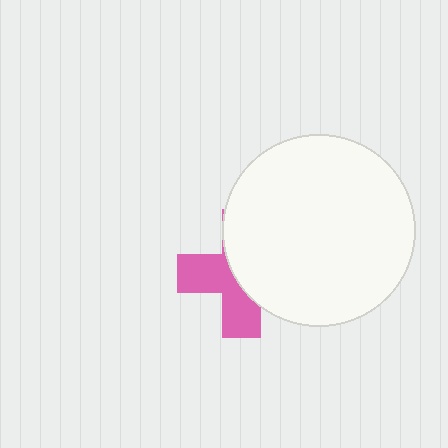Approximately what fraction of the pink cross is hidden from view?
Roughly 55% of the pink cross is hidden behind the white circle.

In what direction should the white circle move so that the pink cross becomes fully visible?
The white circle should move right. That is the shortest direction to clear the overlap and leave the pink cross fully visible.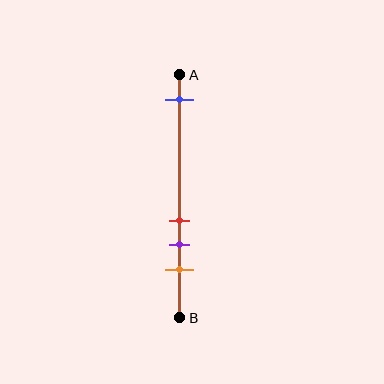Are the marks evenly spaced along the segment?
No, the marks are not evenly spaced.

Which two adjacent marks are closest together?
The red and purple marks are the closest adjacent pair.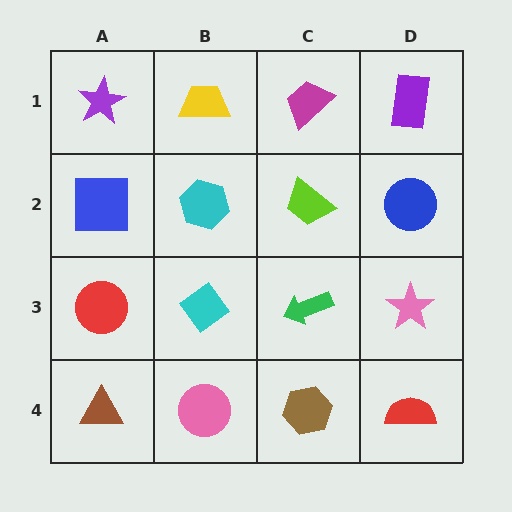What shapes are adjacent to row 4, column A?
A red circle (row 3, column A), a pink circle (row 4, column B).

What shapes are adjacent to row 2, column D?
A purple rectangle (row 1, column D), a pink star (row 3, column D), a lime trapezoid (row 2, column C).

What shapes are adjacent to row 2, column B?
A yellow trapezoid (row 1, column B), a cyan diamond (row 3, column B), a blue square (row 2, column A), a lime trapezoid (row 2, column C).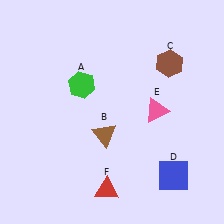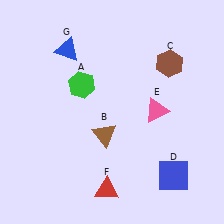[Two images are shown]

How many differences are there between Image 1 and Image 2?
There is 1 difference between the two images.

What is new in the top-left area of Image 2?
A blue triangle (G) was added in the top-left area of Image 2.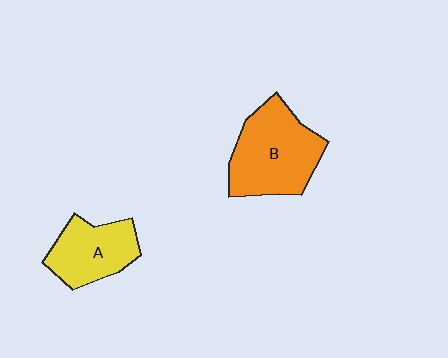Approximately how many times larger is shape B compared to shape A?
Approximately 1.4 times.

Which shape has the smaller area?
Shape A (yellow).